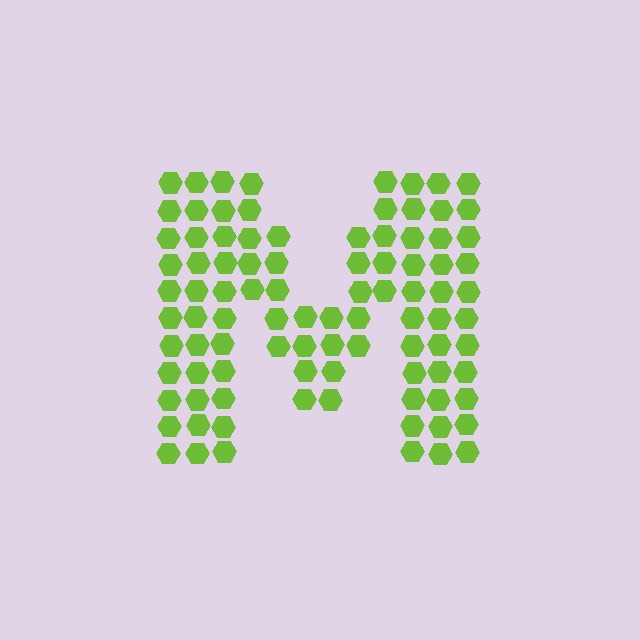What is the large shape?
The large shape is the letter M.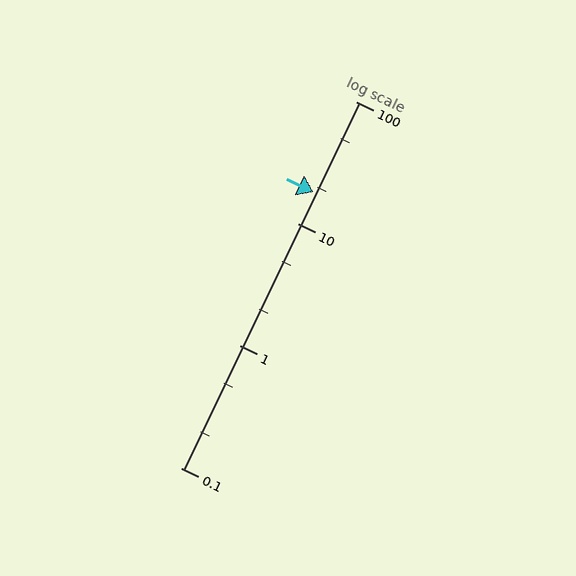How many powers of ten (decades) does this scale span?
The scale spans 3 decades, from 0.1 to 100.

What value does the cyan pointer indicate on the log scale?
The pointer indicates approximately 18.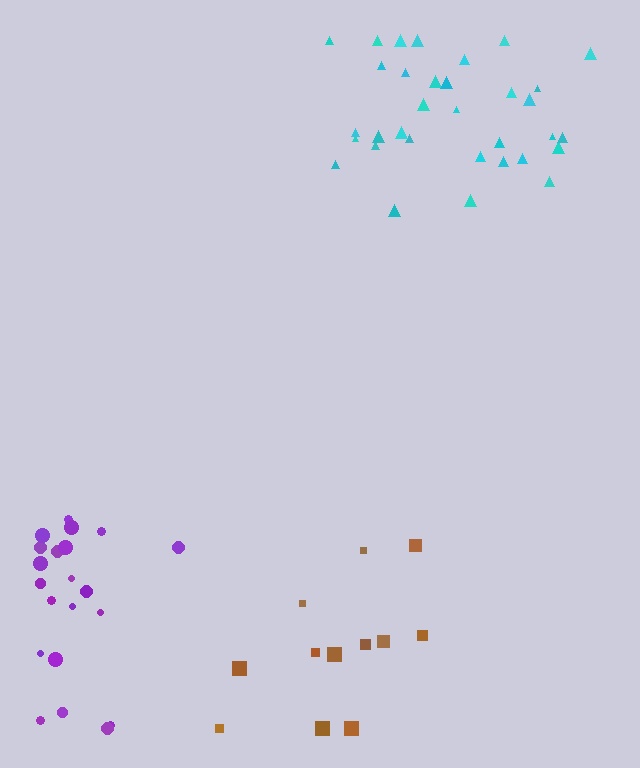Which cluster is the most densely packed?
Cyan.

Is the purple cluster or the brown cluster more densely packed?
Purple.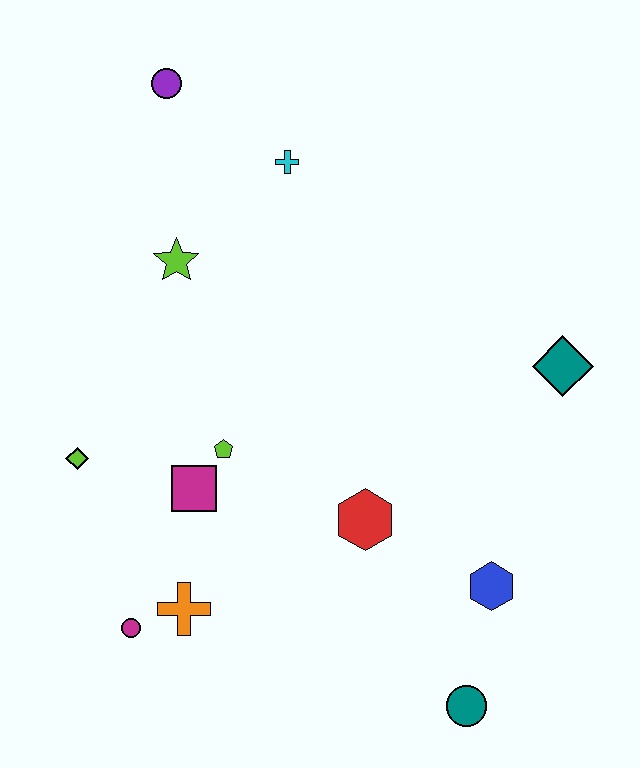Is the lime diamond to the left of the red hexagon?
Yes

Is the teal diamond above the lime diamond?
Yes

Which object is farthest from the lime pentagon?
The purple circle is farthest from the lime pentagon.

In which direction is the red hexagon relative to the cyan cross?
The red hexagon is below the cyan cross.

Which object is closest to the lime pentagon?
The magenta square is closest to the lime pentagon.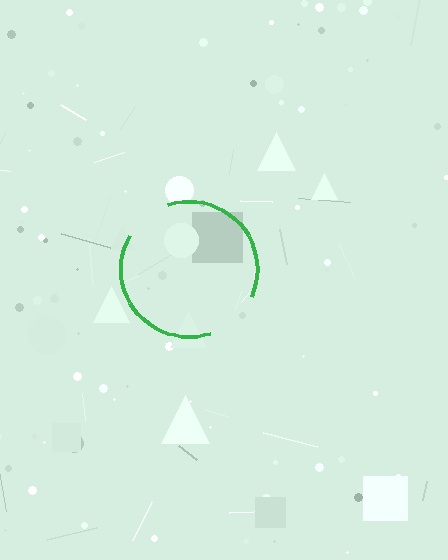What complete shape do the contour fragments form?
The contour fragments form a circle.